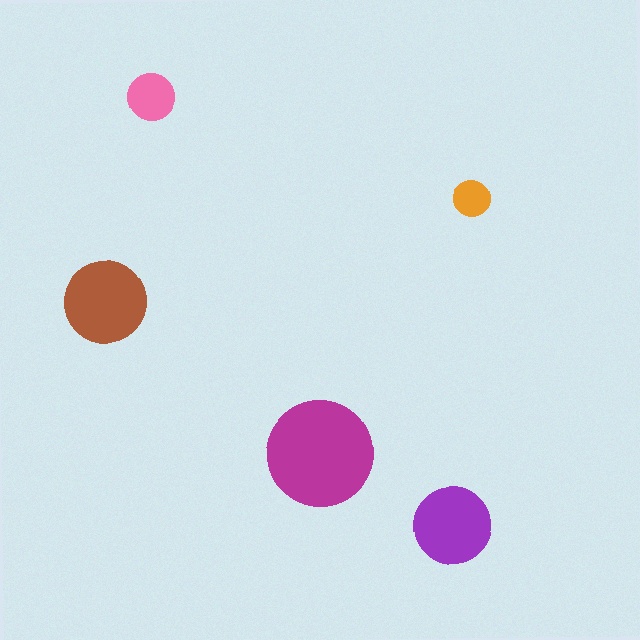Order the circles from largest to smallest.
the magenta one, the brown one, the purple one, the pink one, the orange one.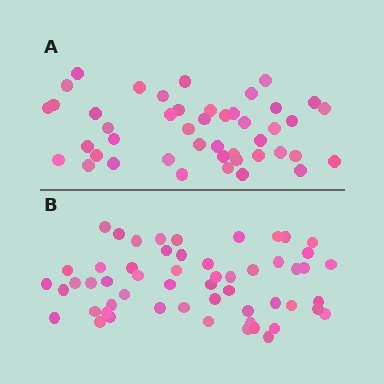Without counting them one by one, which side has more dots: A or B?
Region B (the bottom region) has more dots.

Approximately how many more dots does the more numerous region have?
Region B has roughly 10 or so more dots than region A.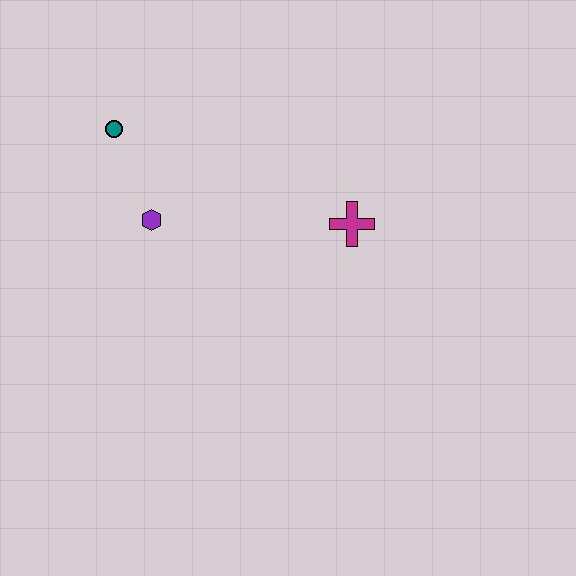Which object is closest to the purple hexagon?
The teal circle is closest to the purple hexagon.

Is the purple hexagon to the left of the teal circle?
No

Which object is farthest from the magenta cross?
The teal circle is farthest from the magenta cross.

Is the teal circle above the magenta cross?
Yes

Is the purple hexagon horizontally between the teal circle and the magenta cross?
Yes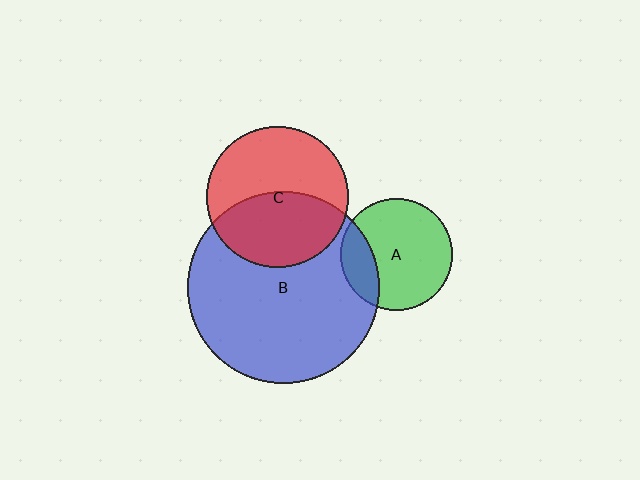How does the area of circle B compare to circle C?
Approximately 1.9 times.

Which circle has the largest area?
Circle B (blue).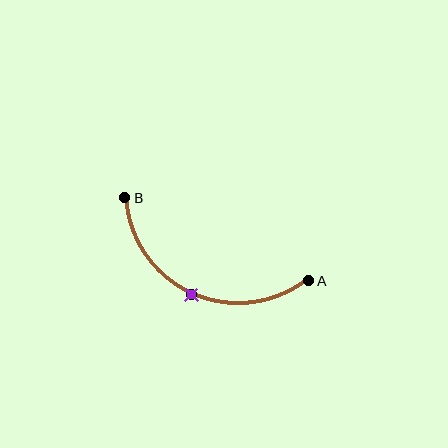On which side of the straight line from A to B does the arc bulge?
The arc bulges below the straight line connecting A and B.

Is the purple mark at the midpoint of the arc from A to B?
Yes. The purple mark lies on the arc at equal arc-length from both A and B — it is the arc midpoint.